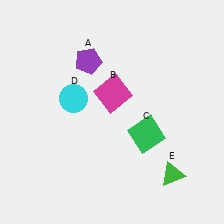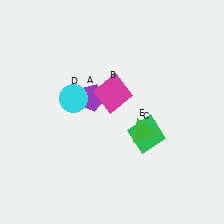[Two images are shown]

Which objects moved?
The objects that moved are: the purple pentagon (A), the green triangle (E).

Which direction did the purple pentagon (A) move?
The purple pentagon (A) moved down.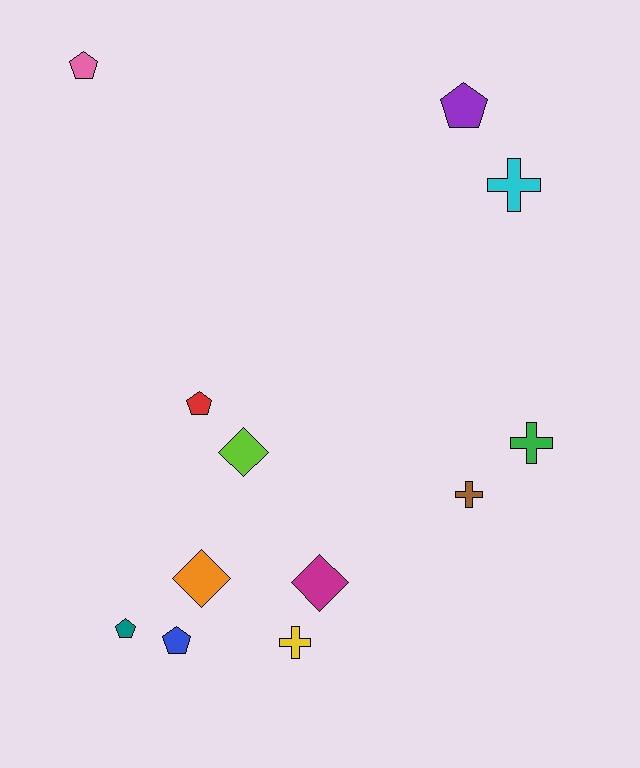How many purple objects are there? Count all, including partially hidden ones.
There is 1 purple object.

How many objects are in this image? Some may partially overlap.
There are 12 objects.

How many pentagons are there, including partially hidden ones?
There are 5 pentagons.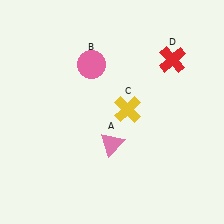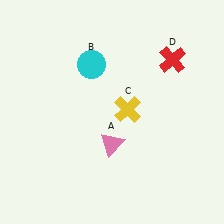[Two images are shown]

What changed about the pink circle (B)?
In Image 1, B is pink. In Image 2, it changed to cyan.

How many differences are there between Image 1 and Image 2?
There is 1 difference between the two images.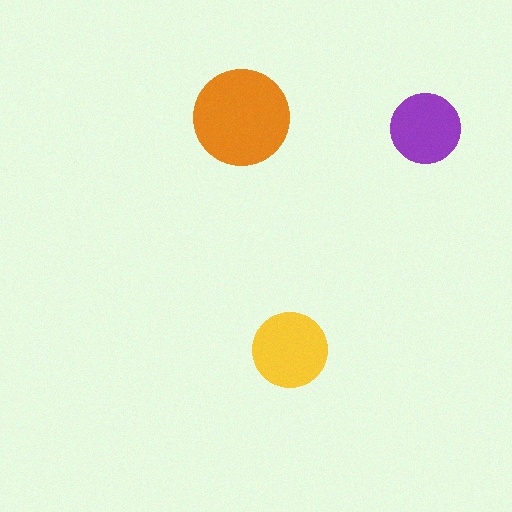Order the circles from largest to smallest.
the orange one, the yellow one, the purple one.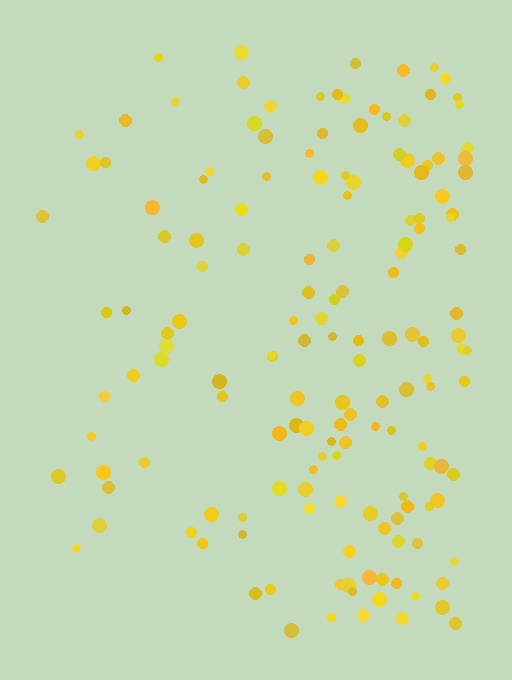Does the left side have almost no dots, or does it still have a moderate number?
Still a moderate number, just noticeably fewer than the right.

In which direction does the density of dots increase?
From left to right, with the right side densest.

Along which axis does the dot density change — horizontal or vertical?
Horizontal.